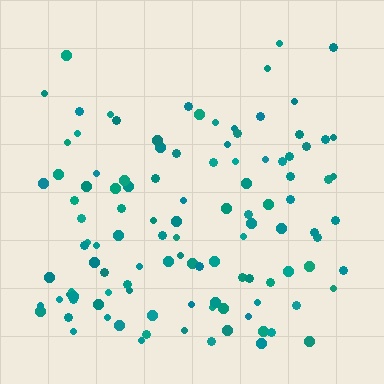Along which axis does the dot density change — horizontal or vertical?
Vertical.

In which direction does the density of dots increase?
From top to bottom, with the bottom side densest.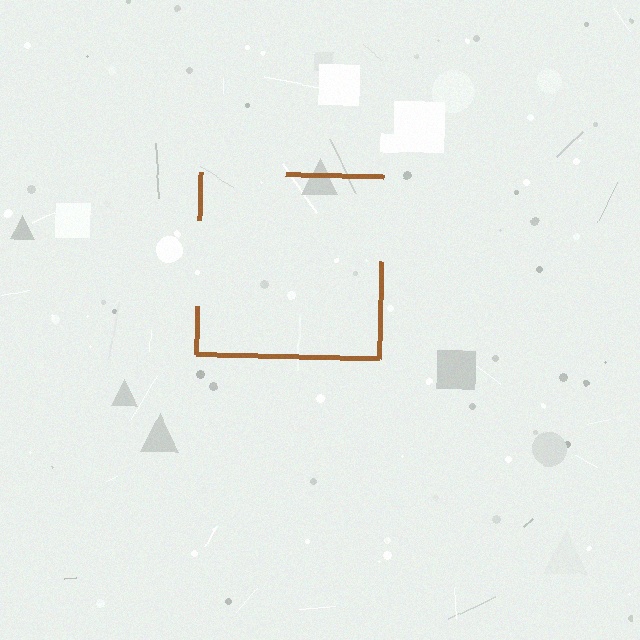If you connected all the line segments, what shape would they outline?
They would outline a square.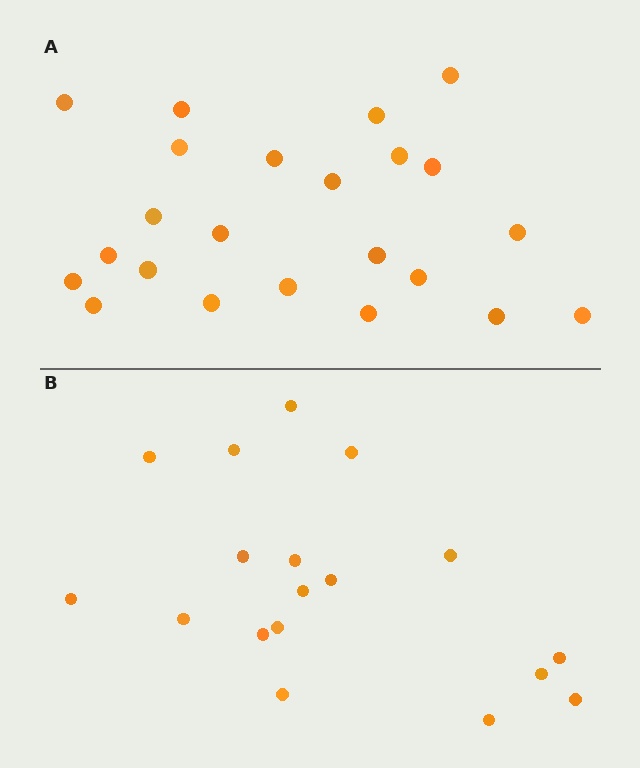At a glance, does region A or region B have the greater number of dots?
Region A (the top region) has more dots.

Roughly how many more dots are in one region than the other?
Region A has about 5 more dots than region B.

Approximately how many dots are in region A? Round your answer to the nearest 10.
About 20 dots. (The exact count is 23, which rounds to 20.)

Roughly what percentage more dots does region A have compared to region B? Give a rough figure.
About 30% more.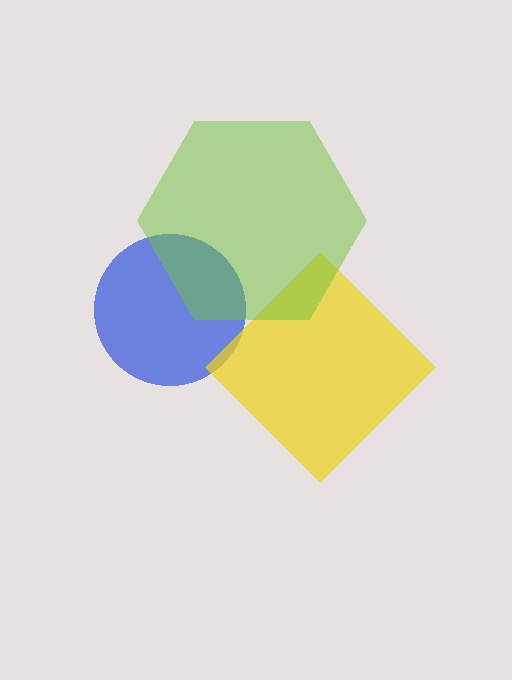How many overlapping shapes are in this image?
There are 3 overlapping shapes in the image.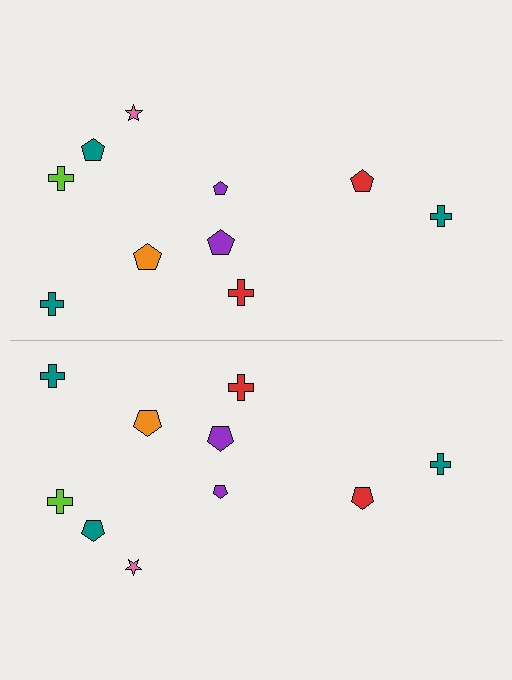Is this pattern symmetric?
Yes, this pattern has bilateral (reflection) symmetry.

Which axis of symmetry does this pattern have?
The pattern has a horizontal axis of symmetry running through the center of the image.